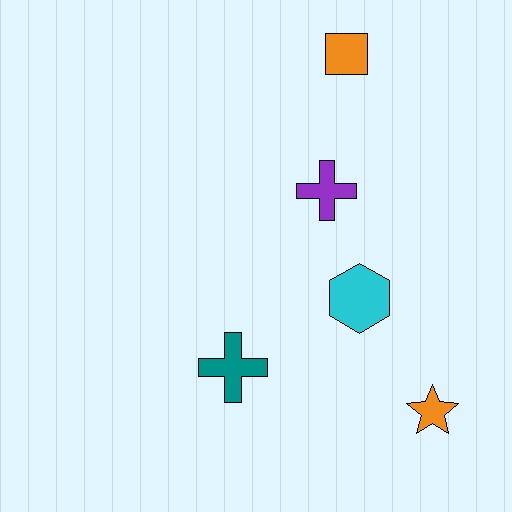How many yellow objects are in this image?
There are no yellow objects.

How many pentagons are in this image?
There are no pentagons.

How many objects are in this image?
There are 5 objects.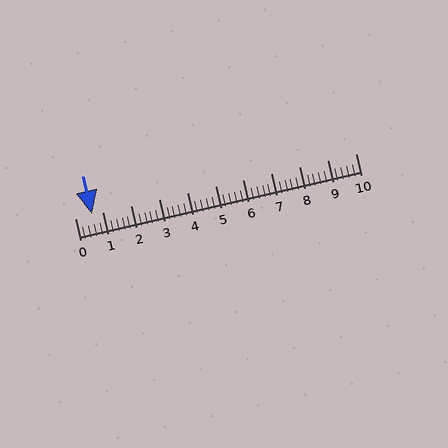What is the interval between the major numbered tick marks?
The major tick marks are spaced 1 units apart.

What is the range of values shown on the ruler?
The ruler shows values from 0 to 10.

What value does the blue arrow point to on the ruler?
The blue arrow points to approximately 0.6.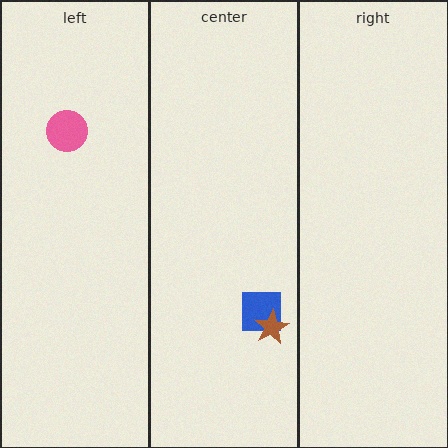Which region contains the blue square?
The center region.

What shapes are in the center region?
The blue square, the brown star.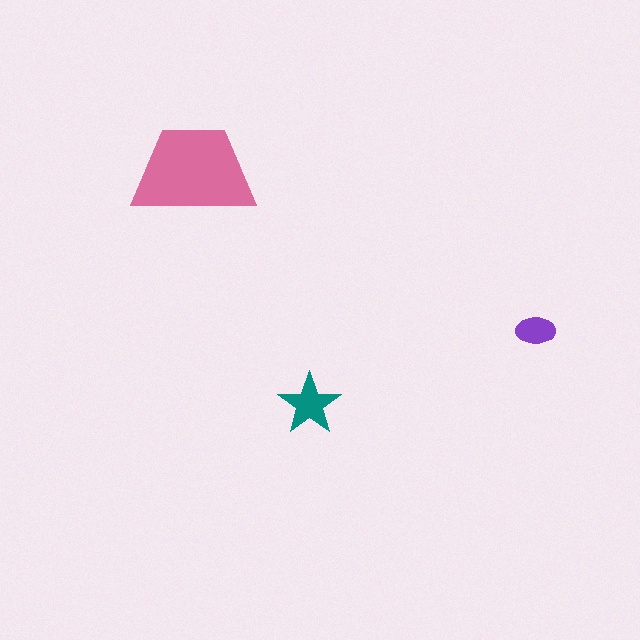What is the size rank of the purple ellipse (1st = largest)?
3rd.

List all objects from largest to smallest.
The pink trapezoid, the teal star, the purple ellipse.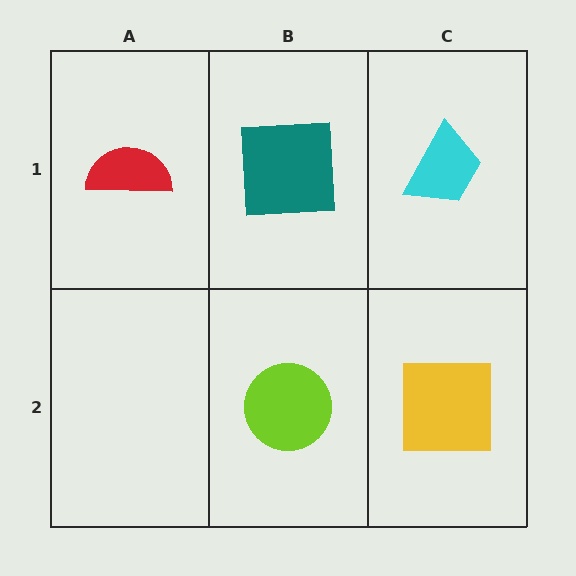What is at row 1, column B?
A teal square.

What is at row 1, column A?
A red semicircle.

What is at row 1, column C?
A cyan trapezoid.